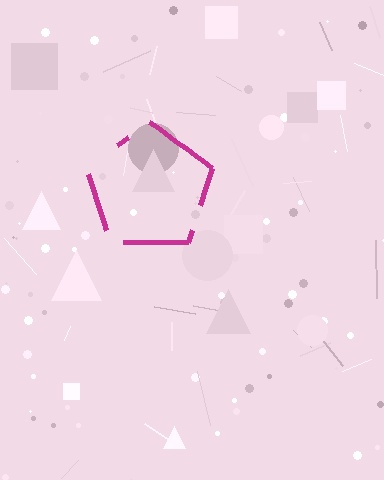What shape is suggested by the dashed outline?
The dashed outline suggests a pentagon.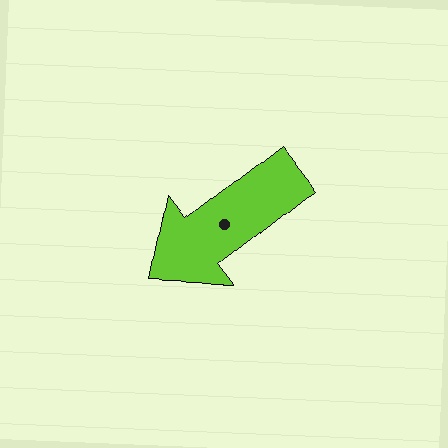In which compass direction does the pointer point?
Southwest.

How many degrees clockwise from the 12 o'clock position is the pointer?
Approximately 232 degrees.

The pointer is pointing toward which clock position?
Roughly 8 o'clock.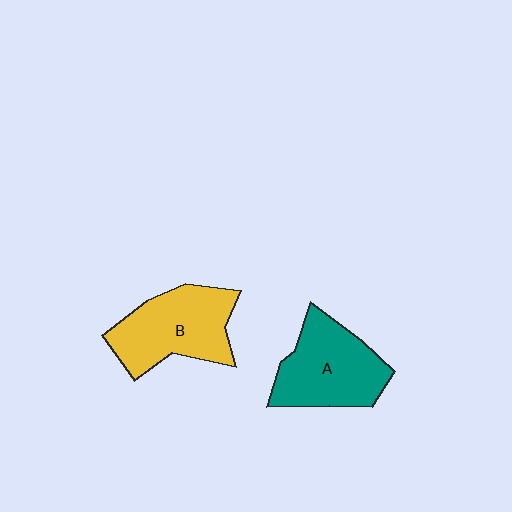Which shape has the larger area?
Shape B (yellow).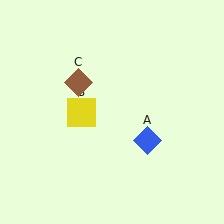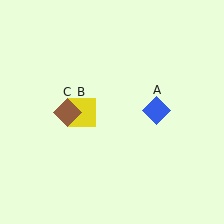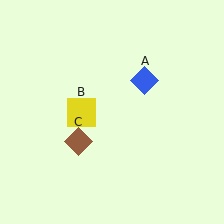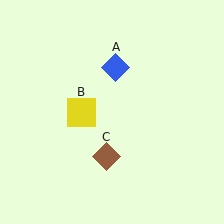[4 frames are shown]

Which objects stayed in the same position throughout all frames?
Yellow square (object B) remained stationary.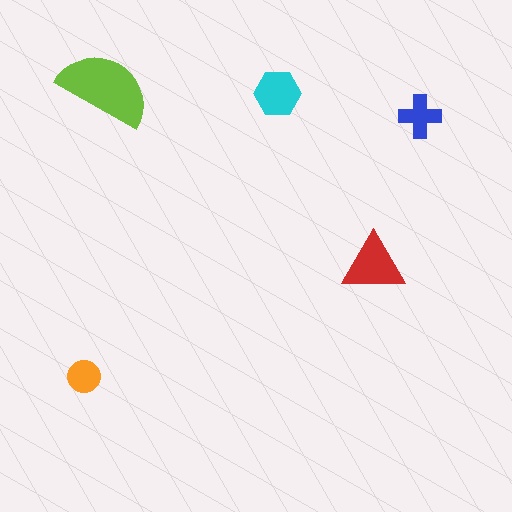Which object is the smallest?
The orange circle.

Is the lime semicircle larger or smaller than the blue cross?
Larger.